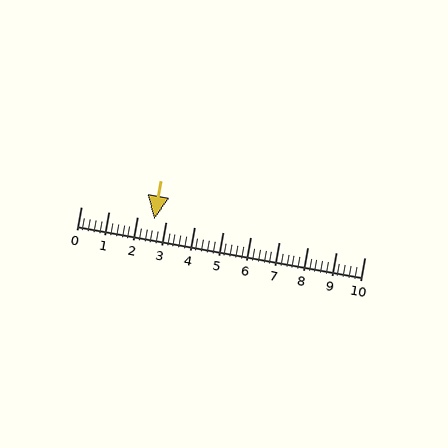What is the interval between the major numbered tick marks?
The major tick marks are spaced 1 units apart.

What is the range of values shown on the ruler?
The ruler shows values from 0 to 10.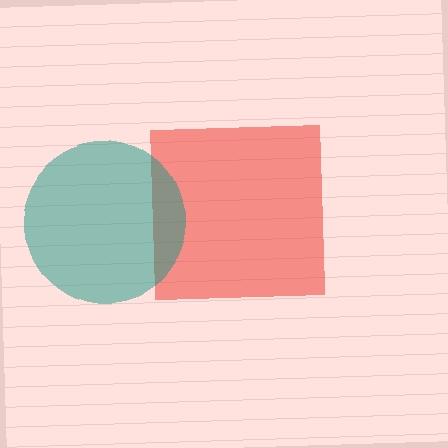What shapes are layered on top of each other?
The layered shapes are: a red square, a teal circle.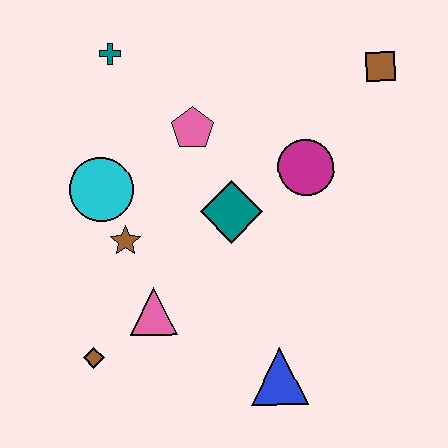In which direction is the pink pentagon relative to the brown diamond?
The pink pentagon is above the brown diamond.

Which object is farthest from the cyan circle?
The brown square is farthest from the cyan circle.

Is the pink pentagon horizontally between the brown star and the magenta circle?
Yes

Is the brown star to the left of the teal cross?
No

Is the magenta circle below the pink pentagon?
Yes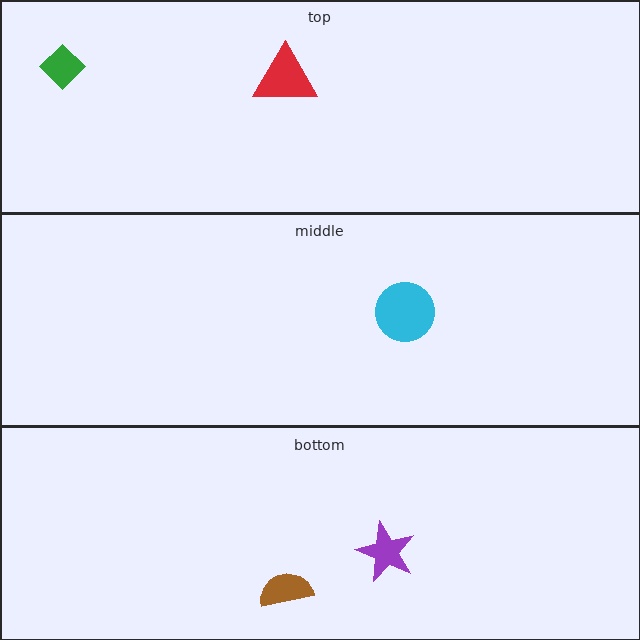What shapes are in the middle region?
The cyan circle.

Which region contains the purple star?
The bottom region.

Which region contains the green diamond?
The top region.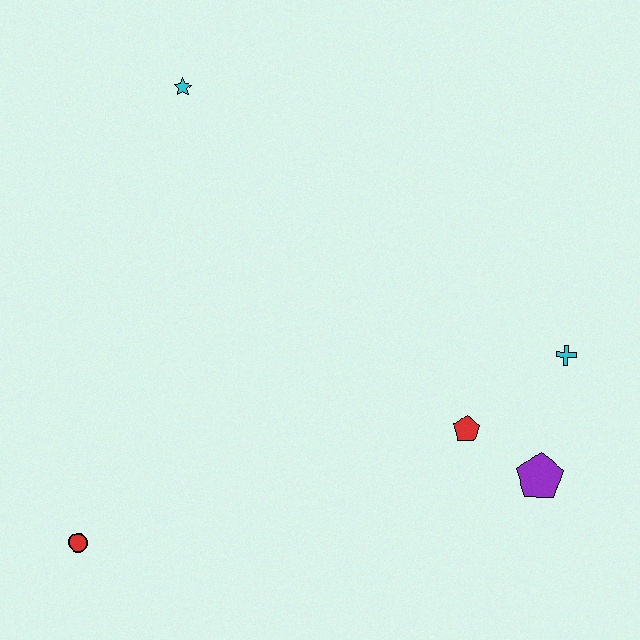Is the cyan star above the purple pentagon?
Yes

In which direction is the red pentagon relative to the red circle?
The red pentagon is to the right of the red circle.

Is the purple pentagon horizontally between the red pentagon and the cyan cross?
Yes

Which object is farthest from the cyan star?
The purple pentagon is farthest from the cyan star.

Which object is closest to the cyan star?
The red pentagon is closest to the cyan star.